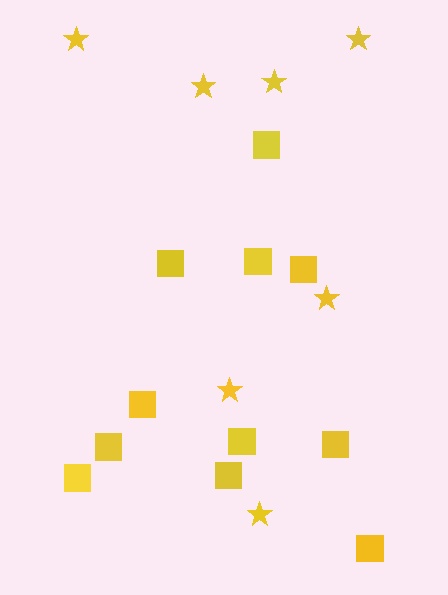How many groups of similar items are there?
There are 2 groups: one group of squares (11) and one group of stars (7).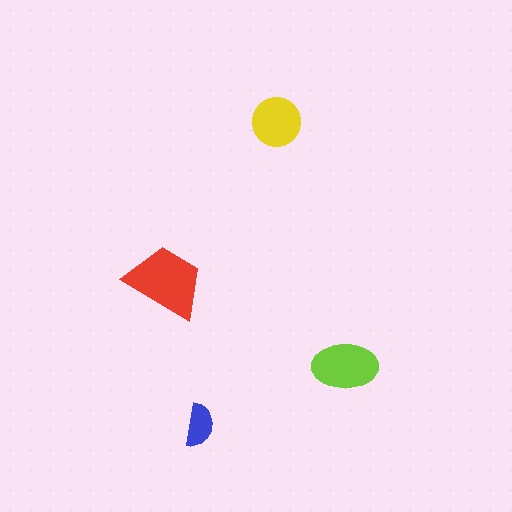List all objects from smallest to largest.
The blue semicircle, the yellow circle, the lime ellipse, the red trapezoid.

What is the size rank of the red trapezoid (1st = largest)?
1st.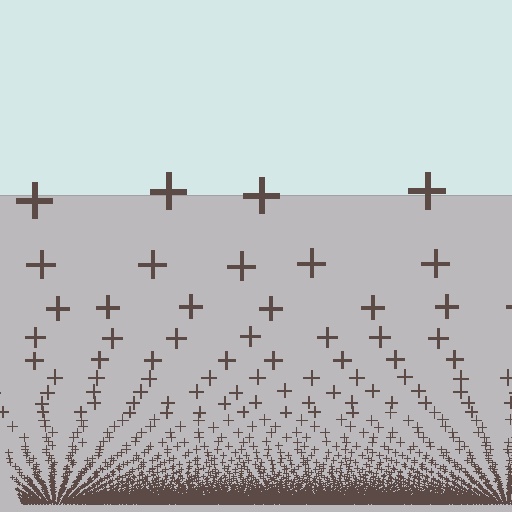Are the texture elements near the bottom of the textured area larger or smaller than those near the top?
Smaller. The gradient is inverted — elements near the bottom are smaller and denser.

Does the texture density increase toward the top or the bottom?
Density increases toward the bottom.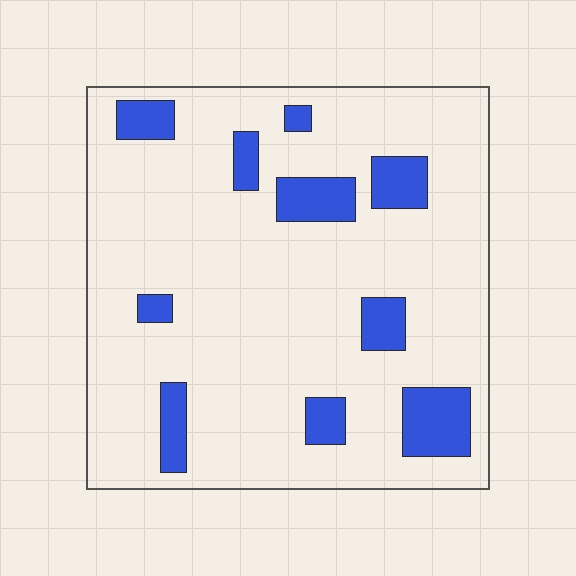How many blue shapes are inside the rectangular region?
10.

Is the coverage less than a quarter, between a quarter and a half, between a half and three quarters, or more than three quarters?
Less than a quarter.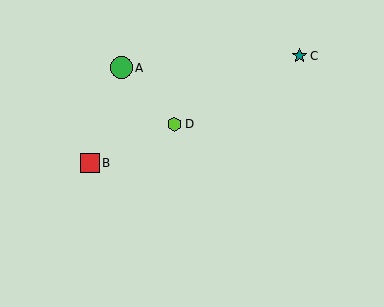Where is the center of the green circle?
The center of the green circle is at (121, 68).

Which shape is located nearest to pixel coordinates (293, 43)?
The teal star (labeled C) at (300, 56) is nearest to that location.